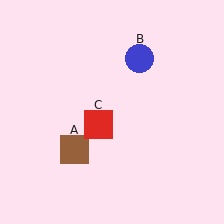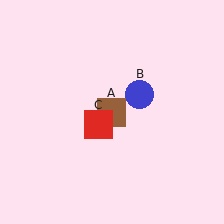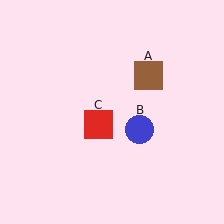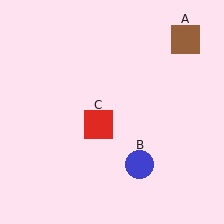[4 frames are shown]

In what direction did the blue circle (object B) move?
The blue circle (object B) moved down.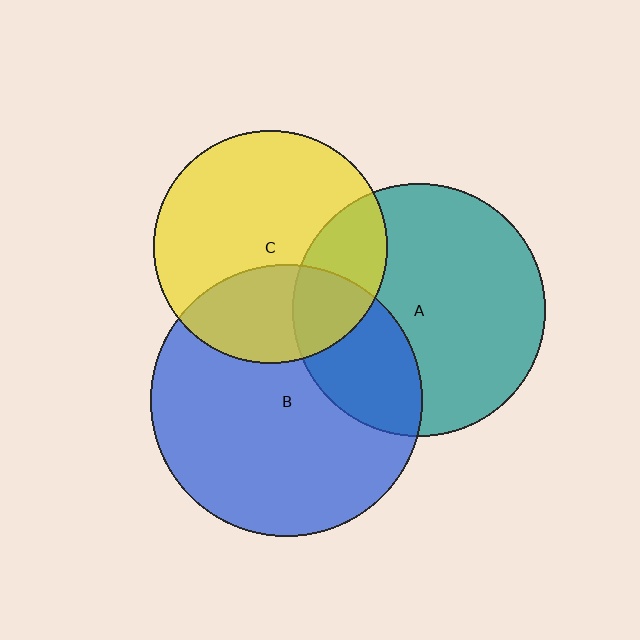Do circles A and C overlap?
Yes.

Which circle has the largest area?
Circle B (blue).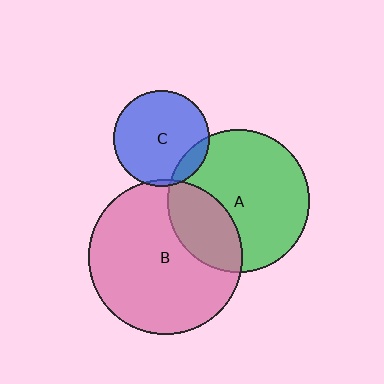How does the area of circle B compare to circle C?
Approximately 2.6 times.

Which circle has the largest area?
Circle B (pink).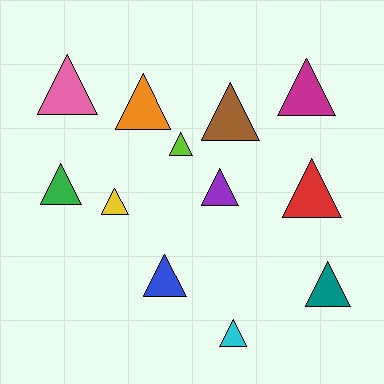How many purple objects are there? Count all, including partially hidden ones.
There is 1 purple object.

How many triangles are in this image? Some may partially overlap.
There are 12 triangles.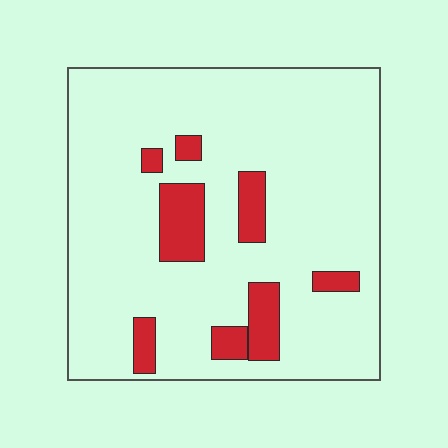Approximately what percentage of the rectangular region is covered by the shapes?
Approximately 15%.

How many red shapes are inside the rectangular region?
8.